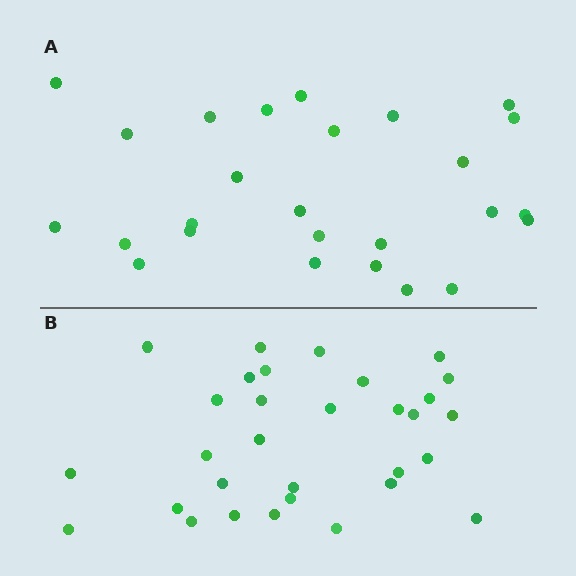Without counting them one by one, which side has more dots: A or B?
Region B (the bottom region) has more dots.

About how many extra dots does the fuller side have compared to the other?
Region B has about 5 more dots than region A.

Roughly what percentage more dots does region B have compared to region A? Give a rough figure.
About 20% more.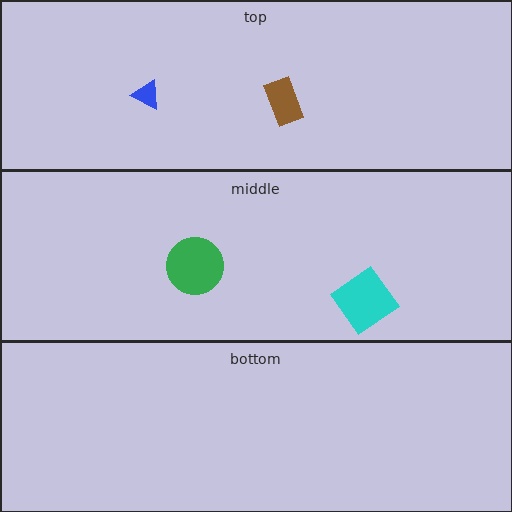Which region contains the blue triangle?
The top region.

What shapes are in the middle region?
The green circle, the cyan diamond.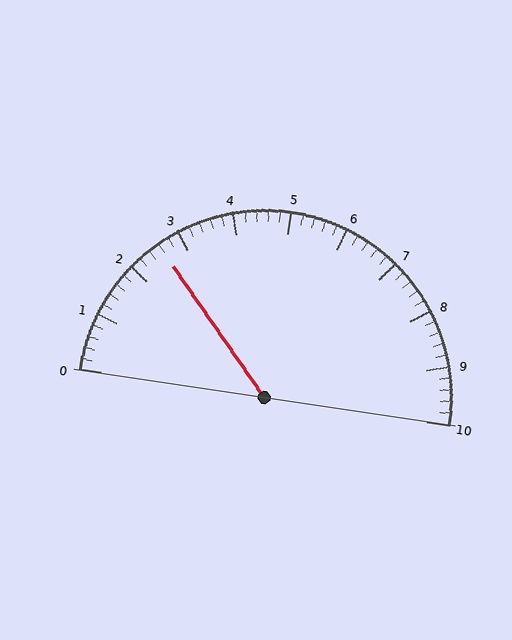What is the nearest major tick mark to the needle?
The nearest major tick mark is 3.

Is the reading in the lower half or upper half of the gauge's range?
The reading is in the lower half of the range (0 to 10).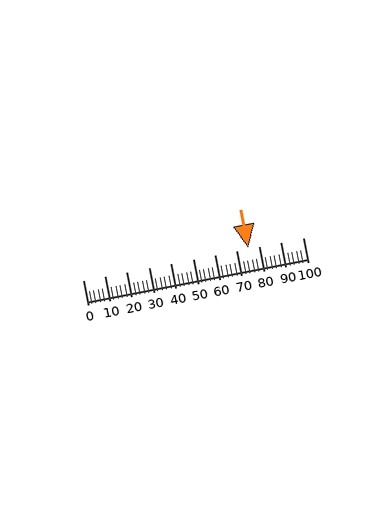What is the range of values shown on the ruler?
The ruler shows values from 0 to 100.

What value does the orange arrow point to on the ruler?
The orange arrow points to approximately 75.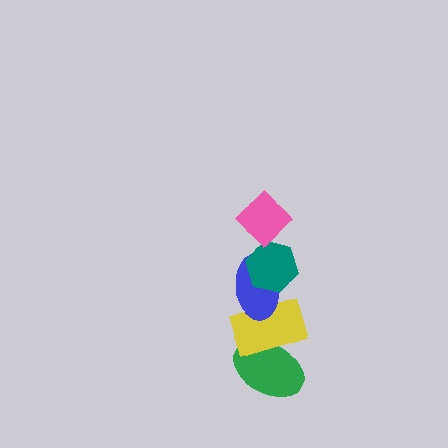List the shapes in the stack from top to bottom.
From top to bottom: the pink diamond, the teal hexagon, the blue ellipse, the yellow rectangle, the green ellipse.